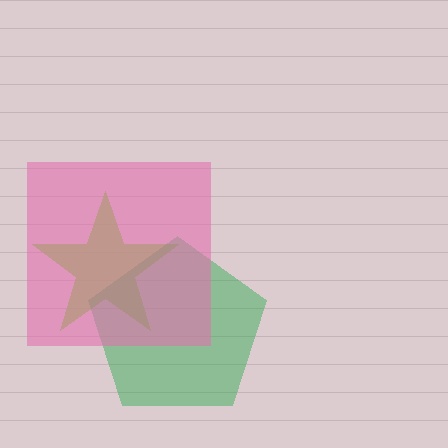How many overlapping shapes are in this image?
There are 3 overlapping shapes in the image.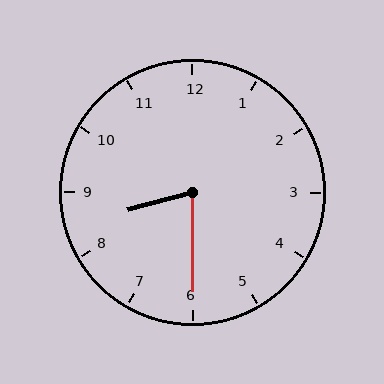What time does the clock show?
8:30.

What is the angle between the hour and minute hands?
Approximately 75 degrees.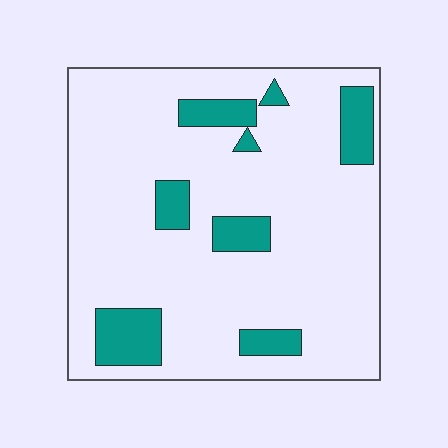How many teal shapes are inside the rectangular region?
8.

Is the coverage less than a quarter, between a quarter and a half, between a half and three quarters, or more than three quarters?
Less than a quarter.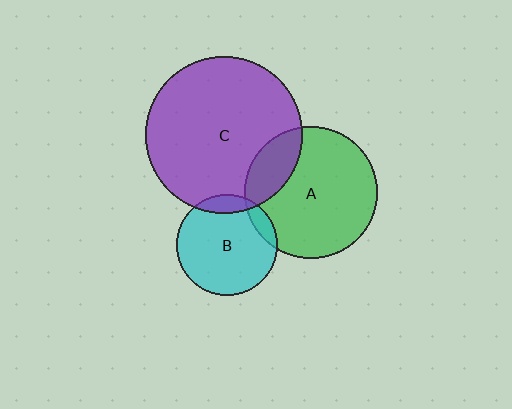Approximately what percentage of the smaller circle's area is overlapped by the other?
Approximately 10%.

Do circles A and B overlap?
Yes.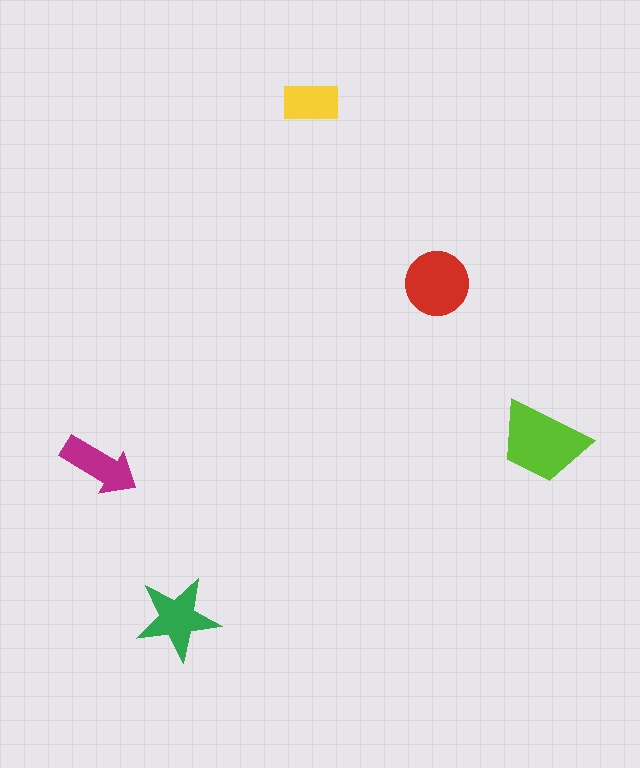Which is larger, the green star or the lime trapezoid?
The lime trapezoid.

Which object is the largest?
The lime trapezoid.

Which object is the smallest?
The yellow rectangle.